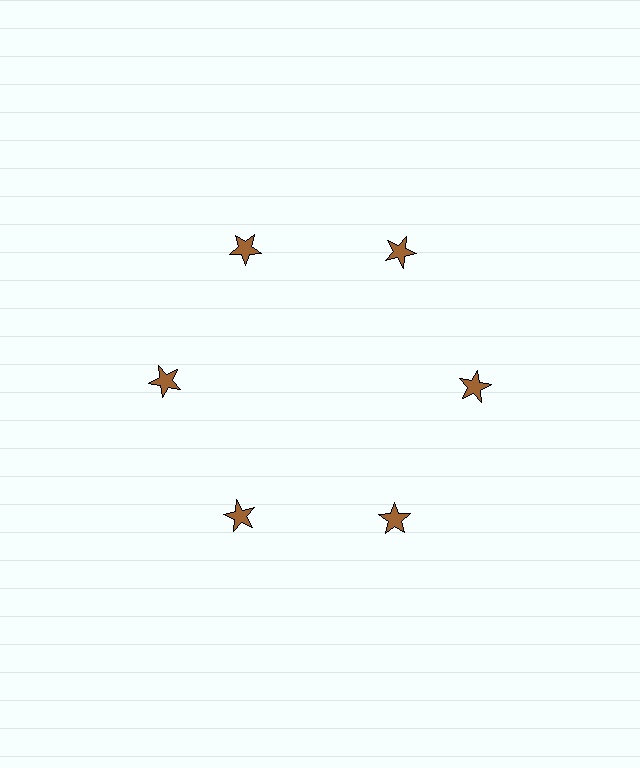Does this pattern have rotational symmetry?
Yes, this pattern has 6-fold rotational symmetry. It looks the same after rotating 60 degrees around the center.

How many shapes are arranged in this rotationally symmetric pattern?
There are 6 shapes, arranged in 6 groups of 1.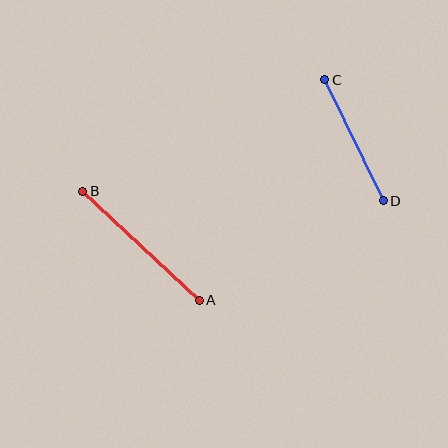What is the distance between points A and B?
The distance is approximately 159 pixels.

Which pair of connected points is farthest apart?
Points A and B are farthest apart.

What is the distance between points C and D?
The distance is approximately 134 pixels.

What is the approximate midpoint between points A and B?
The midpoint is at approximately (141, 246) pixels.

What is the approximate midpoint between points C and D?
The midpoint is at approximately (354, 140) pixels.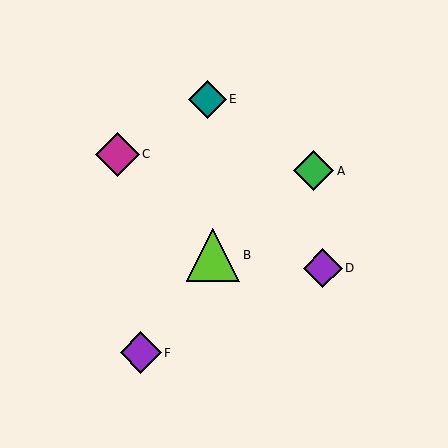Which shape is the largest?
The lime triangle (labeled B) is the largest.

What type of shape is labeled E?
Shape E is a teal diamond.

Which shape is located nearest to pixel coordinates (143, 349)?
The purple diamond (labeled F) at (141, 353) is nearest to that location.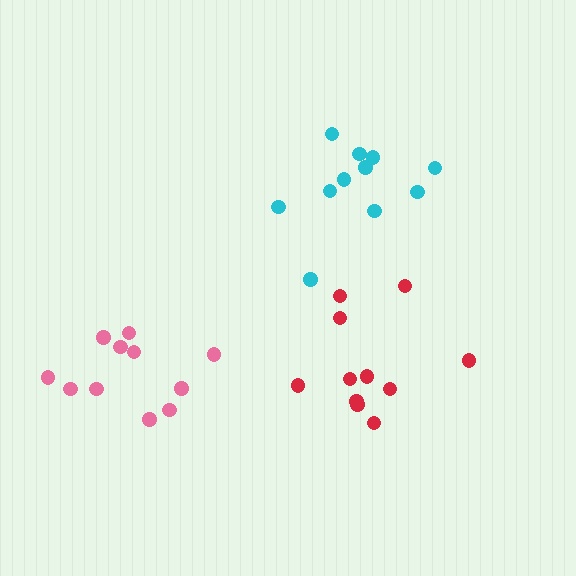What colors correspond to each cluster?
The clusters are colored: pink, cyan, red.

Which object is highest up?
The cyan cluster is topmost.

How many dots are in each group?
Group 1: 11 dots, Group 2: 11 dots, Group 3: 11 dots (33 total).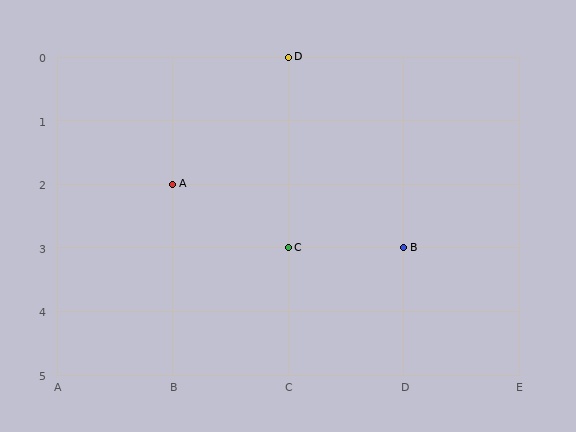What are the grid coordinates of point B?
Point B is at grid coordinates (D, 3).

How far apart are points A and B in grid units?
Points A and B are 2 columns and 1 row apart (about 2.2 grid units diagonally).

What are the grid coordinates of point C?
Point C is at grid coordinates (C, 3).